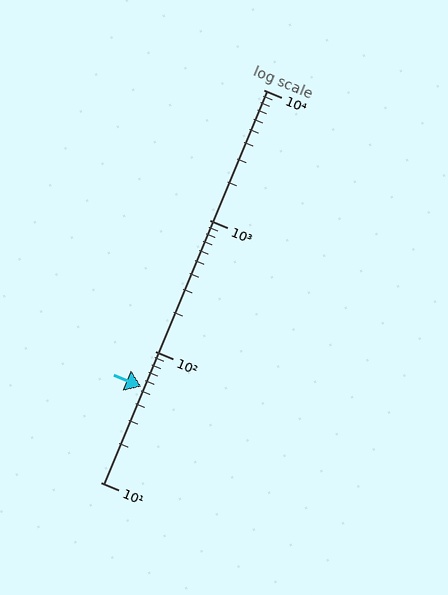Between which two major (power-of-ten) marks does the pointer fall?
The pointer is between 10 and 100.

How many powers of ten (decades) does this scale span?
The scale spans 3 decades, from 10 to 10000.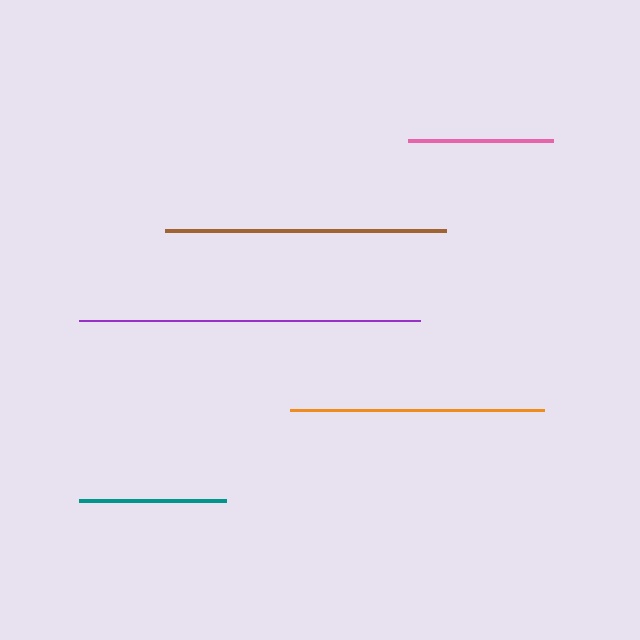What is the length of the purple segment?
The purple segment is approximately 341 pixels long.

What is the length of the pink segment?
The pink segment is approximately 145 pixels long.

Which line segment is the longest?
The purple line is the longest at approximately 341 pixels.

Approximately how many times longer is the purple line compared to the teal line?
The purple line is approximately 2.3 times the length of the teal line.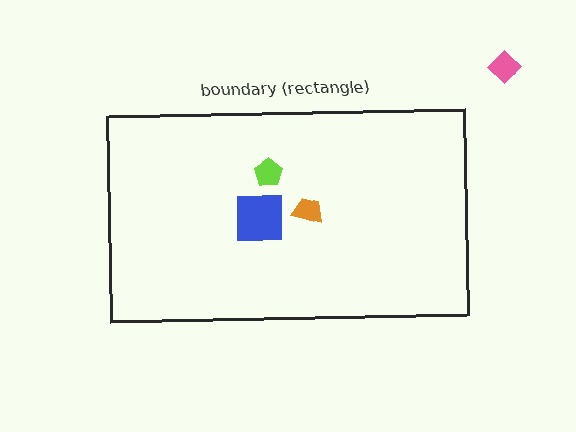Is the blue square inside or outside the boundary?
Inside.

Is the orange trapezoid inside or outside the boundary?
Inside.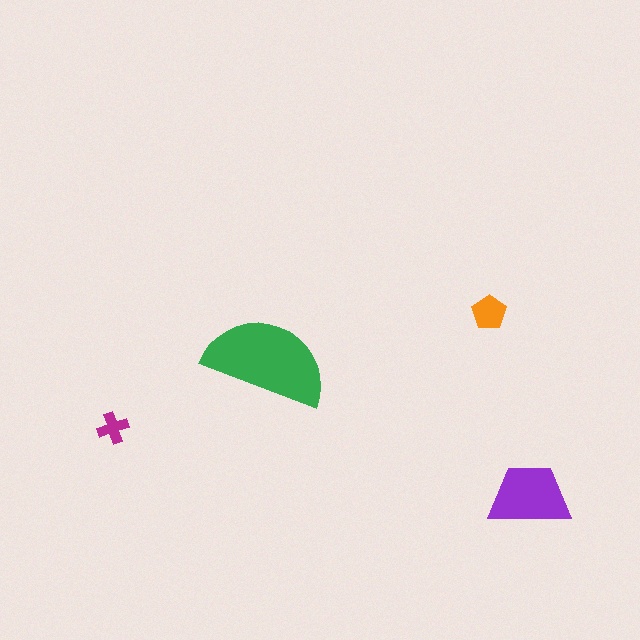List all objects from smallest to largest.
The magenta cross, the orange pentagon, the purple trapezoid, the green semicircle.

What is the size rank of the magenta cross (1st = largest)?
4th.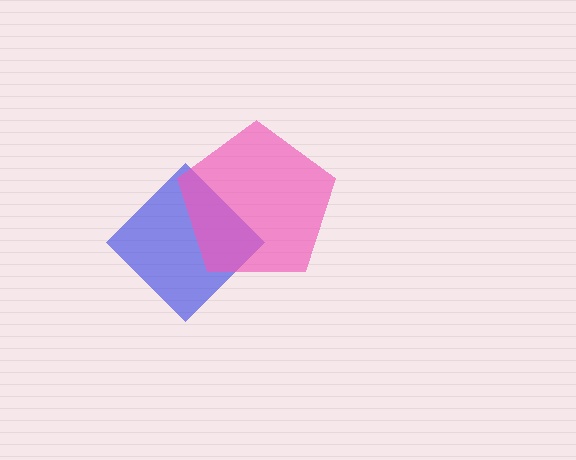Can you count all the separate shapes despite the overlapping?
Yes, there are 2 separate shapes.